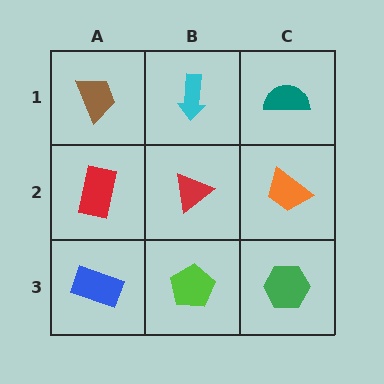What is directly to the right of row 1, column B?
A teal semicircle.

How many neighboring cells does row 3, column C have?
2.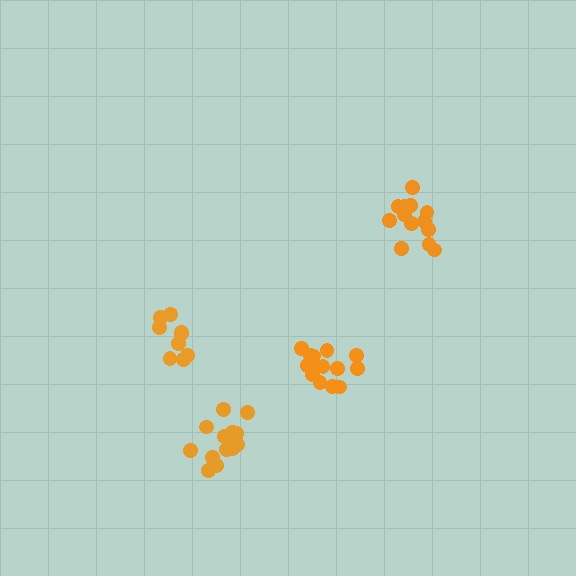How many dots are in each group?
Group 1: 14 dots, Group 2: 13 dots, Group 3: 15 dots, Group 4: 9 dots (51 total).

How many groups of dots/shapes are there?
There are 4 groups.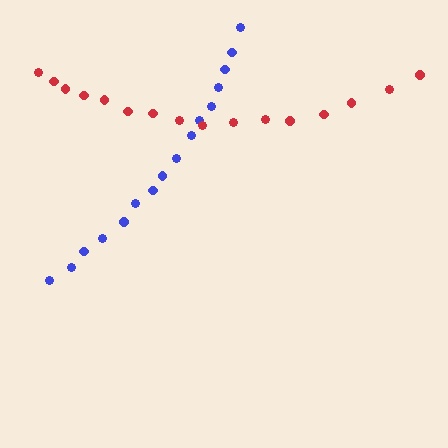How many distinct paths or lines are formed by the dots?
There are 2 distinct paths.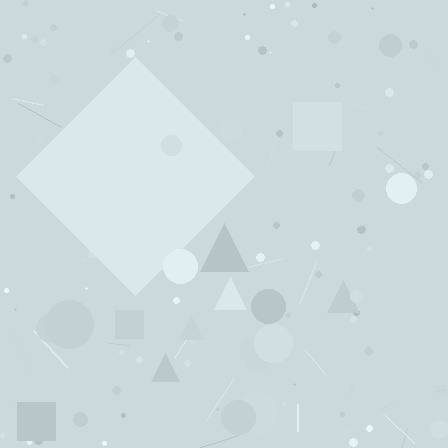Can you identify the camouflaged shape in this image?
The camouflaged shape is a diamond.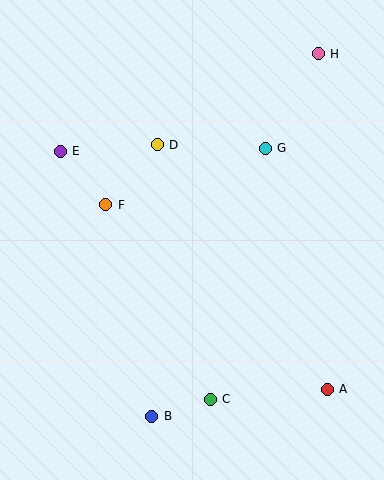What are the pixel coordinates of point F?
Point F is at (106, 205).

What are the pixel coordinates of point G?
Point G is at (265, 148).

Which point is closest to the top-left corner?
Point E is closest to the top-left corner.